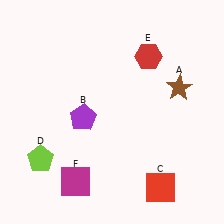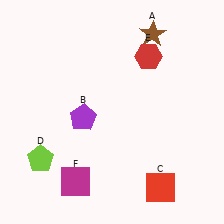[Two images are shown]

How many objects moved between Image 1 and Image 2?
1 object moved between the two images.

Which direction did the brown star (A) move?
The brown star (A) moved up.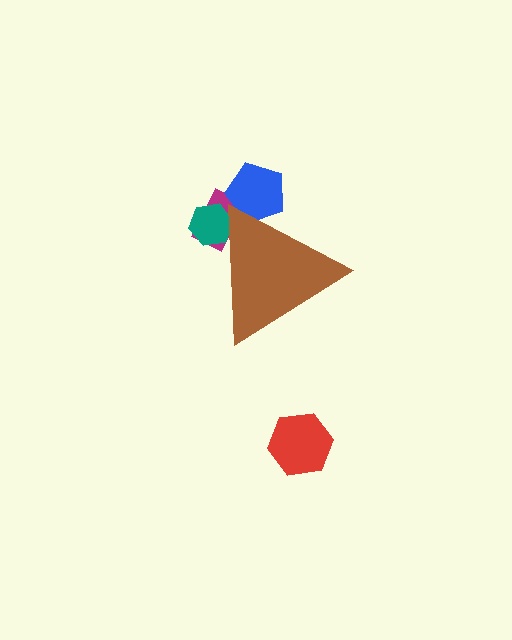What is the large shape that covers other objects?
A brown triangle.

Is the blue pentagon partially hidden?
Yes, the blue pentagon is partially hidden behind the brown triangle.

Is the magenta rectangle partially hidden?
Yes, the magenta rectangle is partially hidden behind the brown triangle.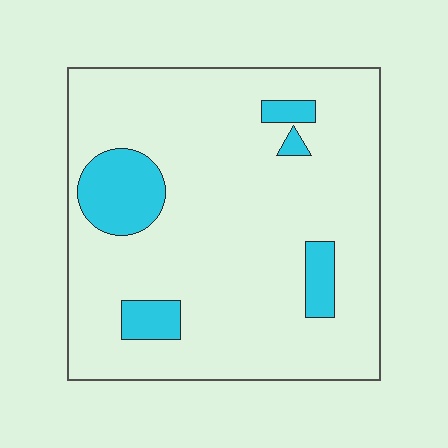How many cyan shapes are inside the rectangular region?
5.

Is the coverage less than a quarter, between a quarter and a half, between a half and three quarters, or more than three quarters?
Less than a quarter.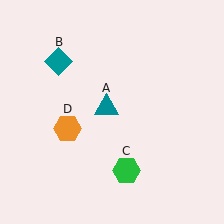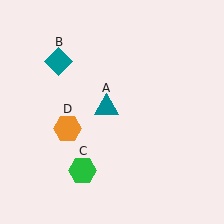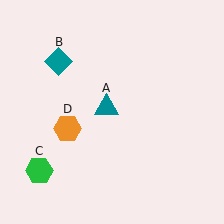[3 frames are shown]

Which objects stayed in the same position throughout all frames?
Teal triangle (object A) and teal diamond (object B) and orange hexagon (object D) remained stationary.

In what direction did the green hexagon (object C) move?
The green hexagon (object C) moved left.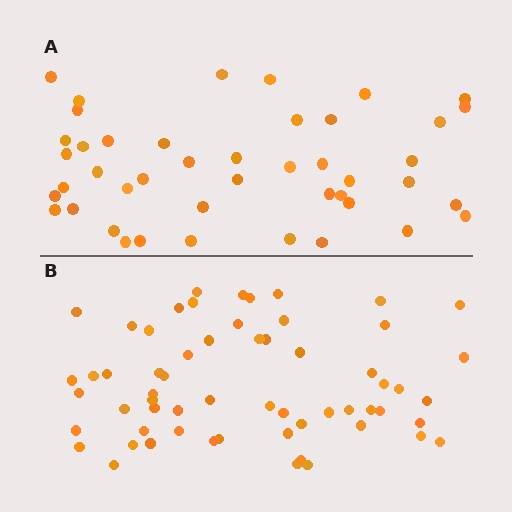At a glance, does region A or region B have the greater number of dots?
Region B (the bottom region) has more dots.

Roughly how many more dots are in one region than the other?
Region B has approximately 15 more dots than region A.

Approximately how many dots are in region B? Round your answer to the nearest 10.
About 60 dots.